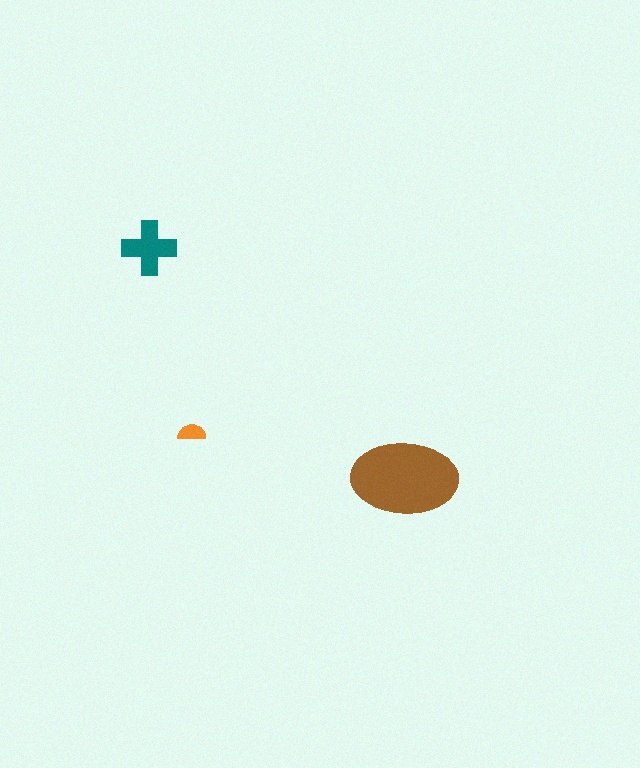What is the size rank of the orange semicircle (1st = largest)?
3rd.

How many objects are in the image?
There are 3 objects in the image.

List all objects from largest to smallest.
The brown ellipse, the teal cross, the orange semicircle.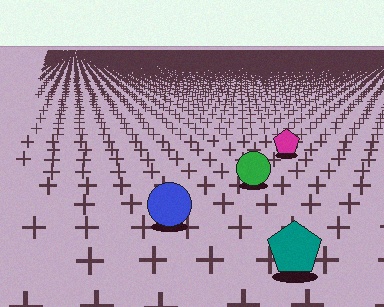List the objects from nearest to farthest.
From nearest to farthest: the teal pentagon, the blue circle, the green circle, the magenta pentagon.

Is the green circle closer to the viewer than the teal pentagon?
No. The teal pentagon is closer — you can tell from the texture gradient: the ground texture is coarser near it.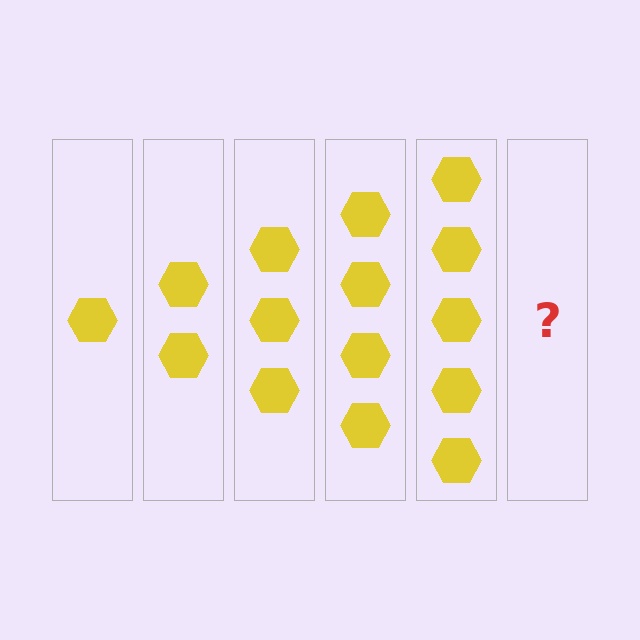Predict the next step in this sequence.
The next step is 6 hexagons.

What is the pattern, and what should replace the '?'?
The pattern is that each step adds one more hexagon. The '?' should be 6 hexagons.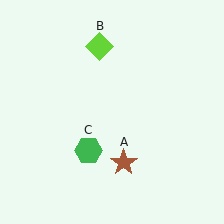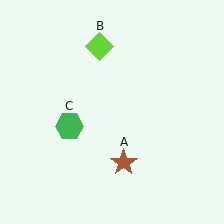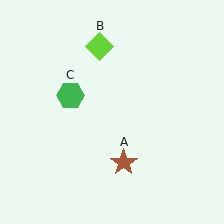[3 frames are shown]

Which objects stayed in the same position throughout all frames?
Brown star (object A) and lime diamond (object B) remained stationary.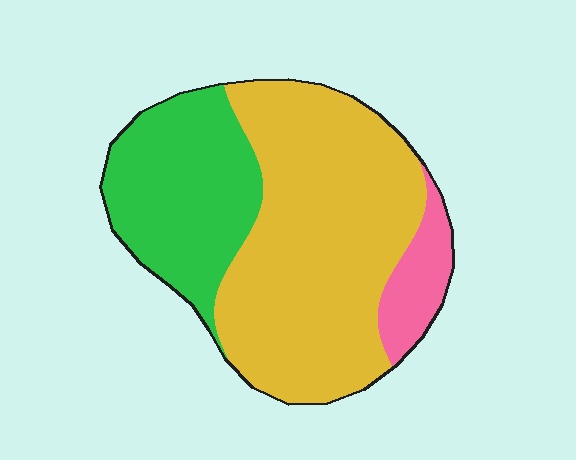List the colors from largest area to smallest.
From largest to smallest: yellow, green, pink.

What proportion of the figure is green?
Green covers 31% of the figure.